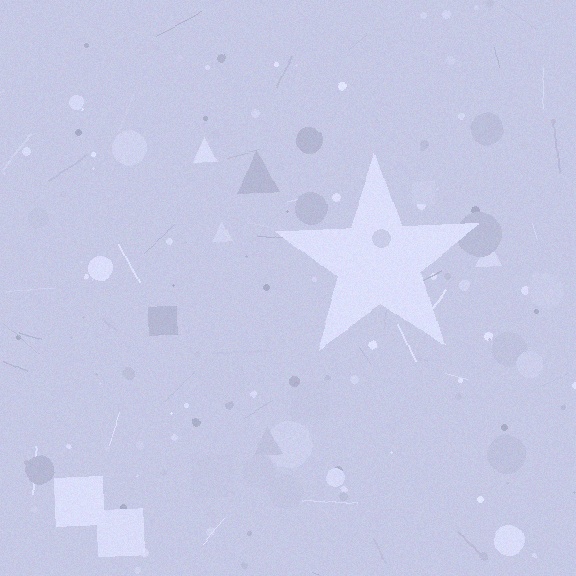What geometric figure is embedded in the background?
A star is embedded in the background.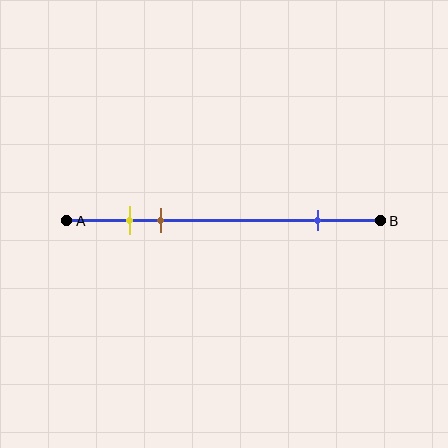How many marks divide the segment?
There are 3 marks dividing the segment.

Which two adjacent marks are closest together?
The yellow and brown marks are the closest adjacent pair.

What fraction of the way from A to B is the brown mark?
The brown mark is approximately 30% (0.3) of the way from A to B.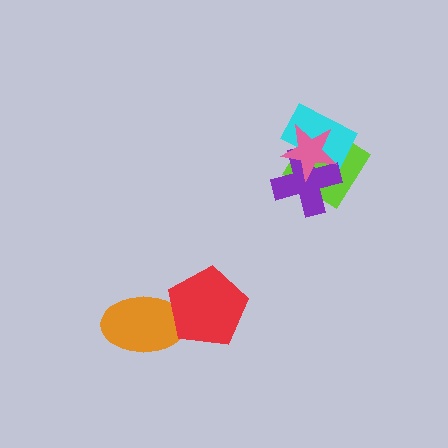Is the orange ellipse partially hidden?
Yes, it is partially covered by another shape.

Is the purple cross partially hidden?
Yes, it is partially covered by another shape.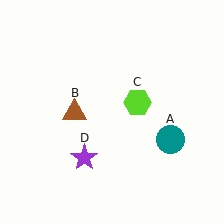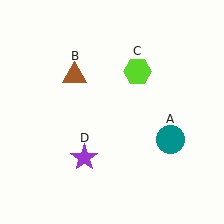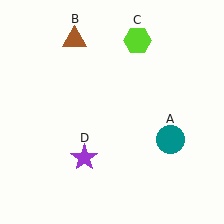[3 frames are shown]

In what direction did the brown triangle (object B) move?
The brown triangle (object B) moved up.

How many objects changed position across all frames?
2 objects changed position: brown triangle (object B), lime hexagon (object C).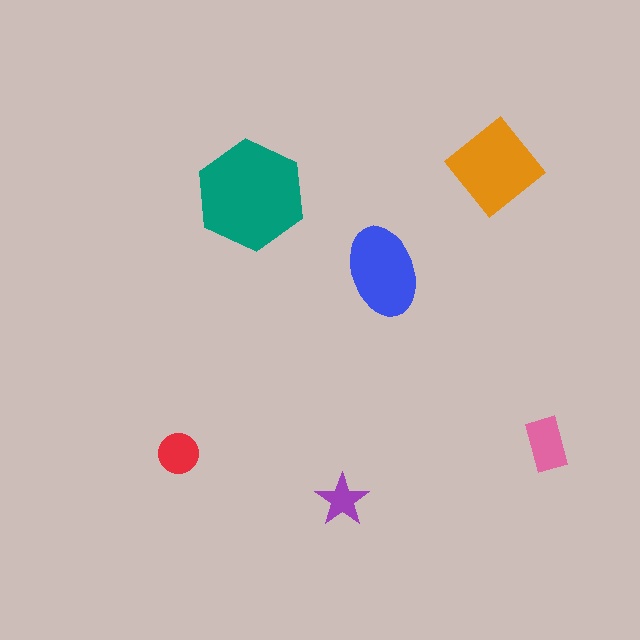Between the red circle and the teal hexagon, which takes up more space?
The teal hexagon.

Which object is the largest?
The teal hexagon.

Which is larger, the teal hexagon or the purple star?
The teal hexagon.